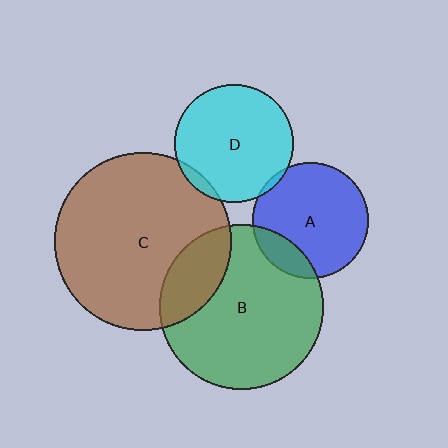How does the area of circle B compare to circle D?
Approximately 1.9 times.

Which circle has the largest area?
Circle C (brown).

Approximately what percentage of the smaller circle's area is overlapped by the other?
Approximately 5%.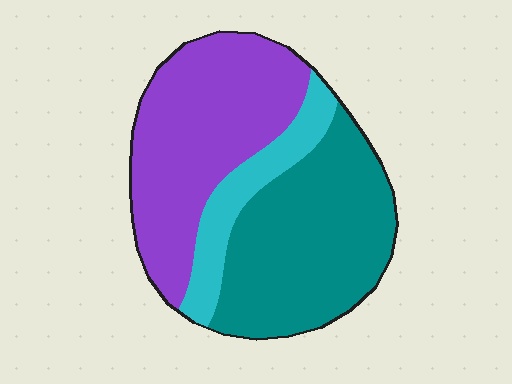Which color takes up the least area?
Cyan, at roughly 15%.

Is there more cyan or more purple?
Purple.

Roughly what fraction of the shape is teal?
Teal takes up about two fifths (2/5) of the shape.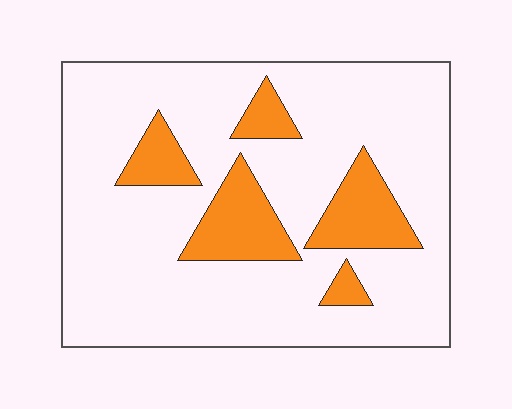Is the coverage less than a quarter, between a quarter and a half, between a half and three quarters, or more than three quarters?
Less than a quarter.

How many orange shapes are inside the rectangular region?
5.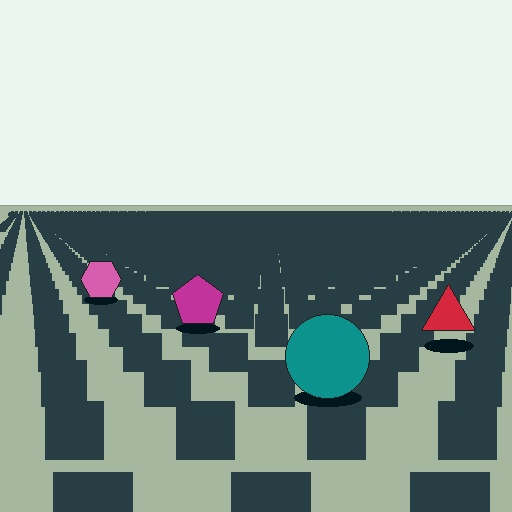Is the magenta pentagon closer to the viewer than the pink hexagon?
Yes. The magenta pentagon is closer — you can tell from the texture gradient: the ground texture is coarser near it.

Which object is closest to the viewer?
The teal circle is closest. The texture marks near it are larger and more spread out.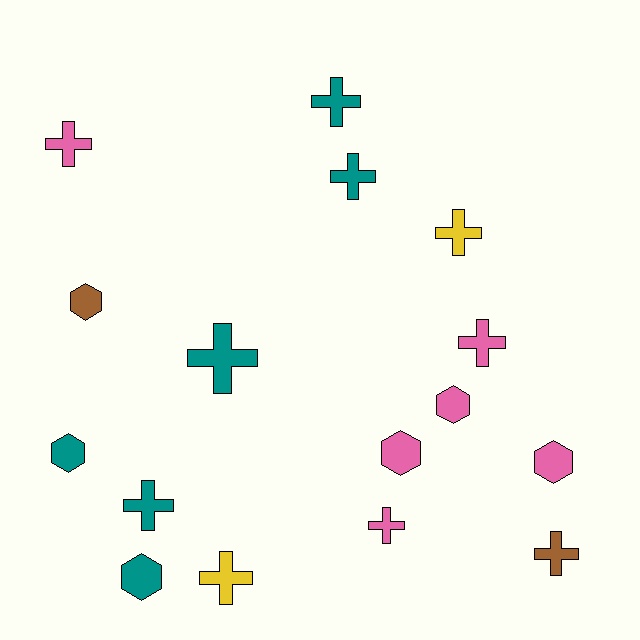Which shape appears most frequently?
Cross, with 10 objects.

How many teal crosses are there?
There are 4 teal crosses.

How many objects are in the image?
There are 16 objects.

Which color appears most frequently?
Teal, with 6 objects.